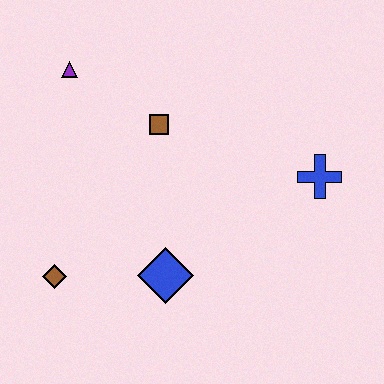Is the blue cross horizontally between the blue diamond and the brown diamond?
No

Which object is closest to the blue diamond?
The brown diamond is closest to the blue diamond.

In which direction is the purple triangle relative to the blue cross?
The purple triangle is to the left of the blue cross.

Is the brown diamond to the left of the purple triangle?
Yes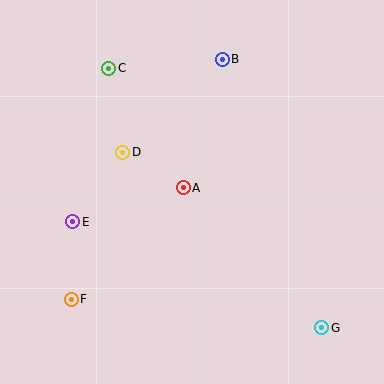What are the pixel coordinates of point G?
Point G is at (322, 328).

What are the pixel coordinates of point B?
Point B is at (222, 59).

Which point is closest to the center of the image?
Point A at (183, 188) is closest to the center.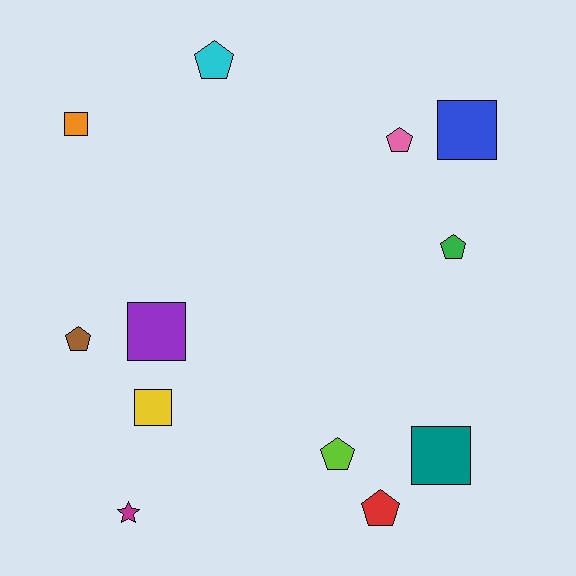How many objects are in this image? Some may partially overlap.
There are 12 objects.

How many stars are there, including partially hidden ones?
There is 1 star.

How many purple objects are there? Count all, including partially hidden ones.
There is 1 purple object.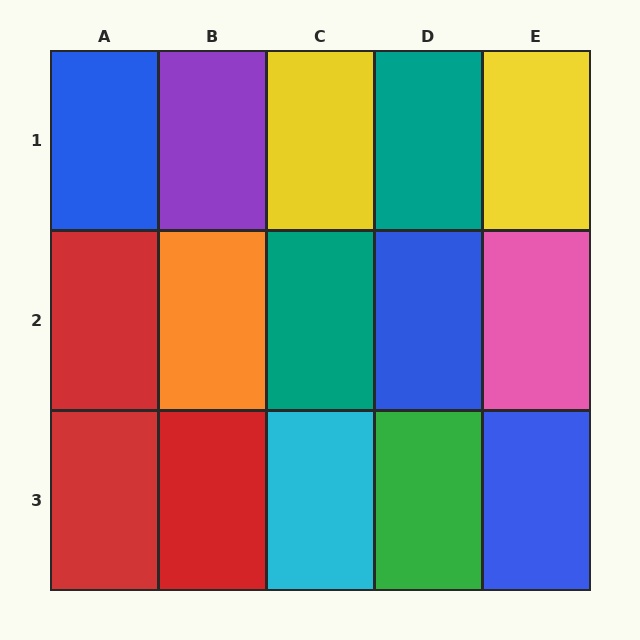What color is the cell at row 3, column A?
Red.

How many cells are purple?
1 cell is purple.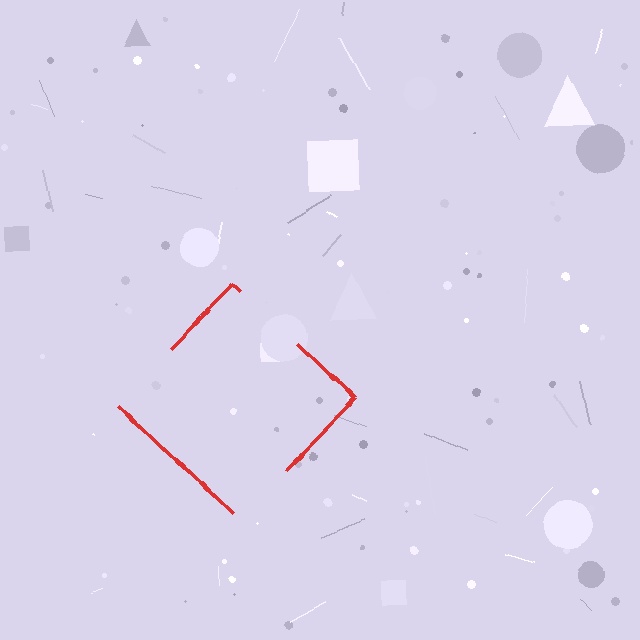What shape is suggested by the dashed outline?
The dashed outline suggests a diamond.